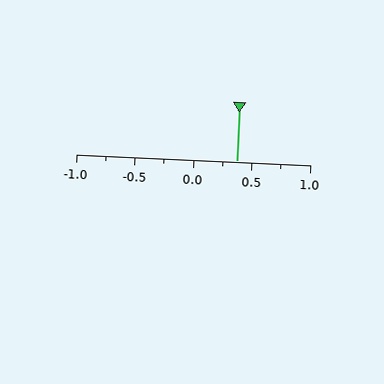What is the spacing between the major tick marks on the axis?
The major ticks are spaced 0.5 apart.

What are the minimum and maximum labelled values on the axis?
The axis runs from -1.0 to 1.0.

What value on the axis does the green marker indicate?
The marker indicates approximately 0.38.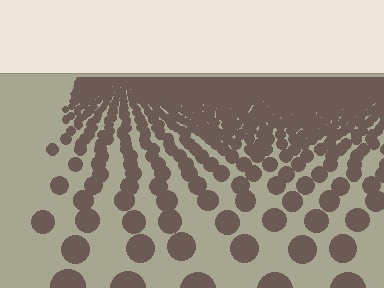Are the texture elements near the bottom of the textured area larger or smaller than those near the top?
Larger. Near the bottom, elements are closer to the viewer and appear at a bigger on-screen size.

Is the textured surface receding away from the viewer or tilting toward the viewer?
The surface is receding away from the viewer. Texture elements get smaller and denser toward the top.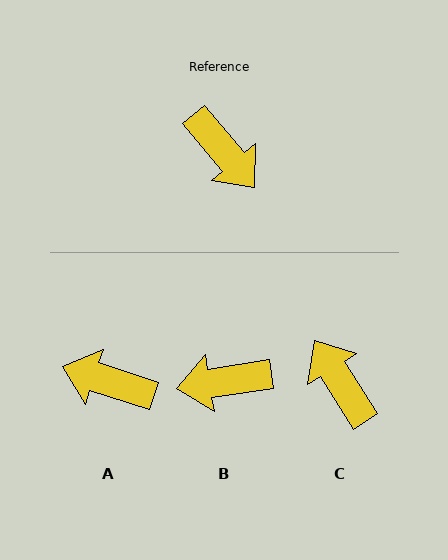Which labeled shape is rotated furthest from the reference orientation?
C, about 172 degrees away.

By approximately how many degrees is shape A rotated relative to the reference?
Approximately 148 degrees clockwise.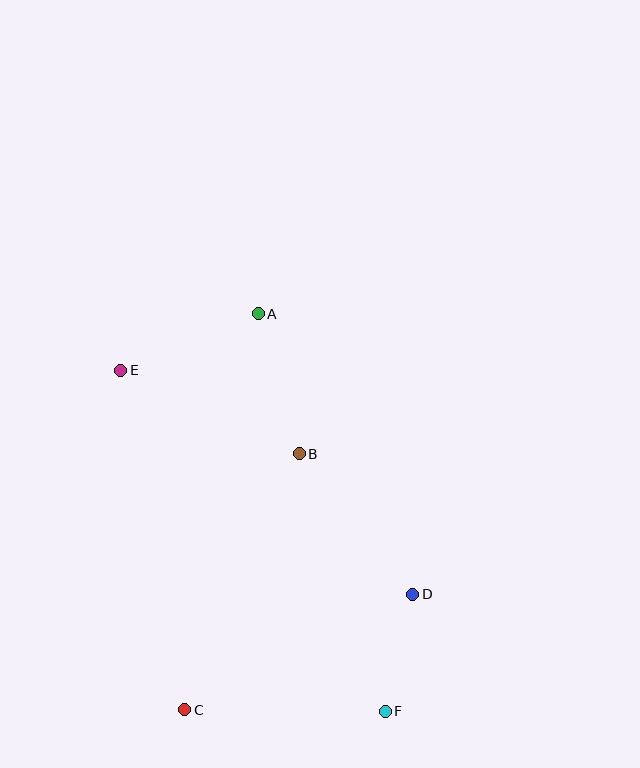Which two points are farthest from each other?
Points E and F are farthest from each other.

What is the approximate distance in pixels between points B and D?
The distance between B and D is approximately 180 pixels.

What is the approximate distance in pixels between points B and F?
The distance between B and F is approximately 271 pixels.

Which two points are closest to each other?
Points D and F are closest to each other.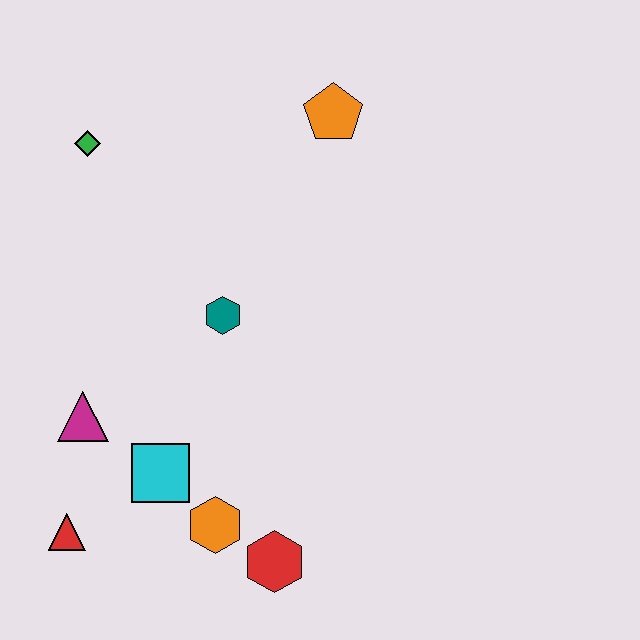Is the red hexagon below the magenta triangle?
Yes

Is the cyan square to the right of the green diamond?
Yes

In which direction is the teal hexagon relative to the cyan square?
The teal hexagon is above the cyan square.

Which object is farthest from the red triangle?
The orange pentagon is farthest from the red triangle.